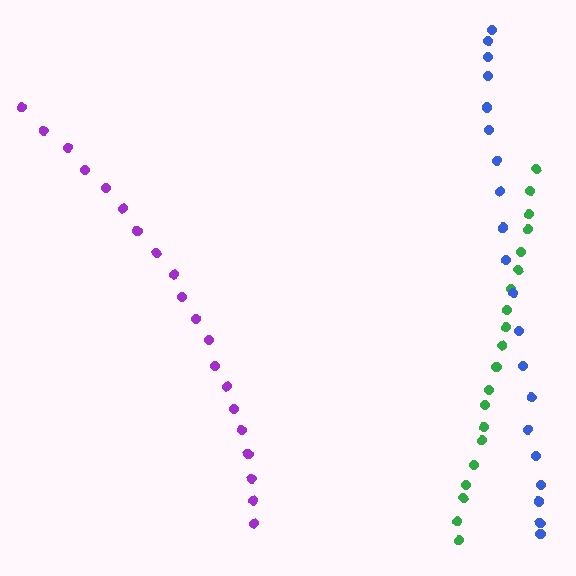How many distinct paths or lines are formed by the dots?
There are 3 distinct paths.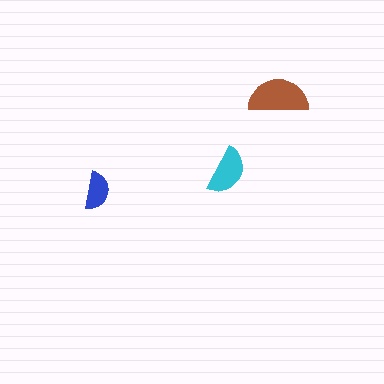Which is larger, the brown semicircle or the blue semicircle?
The brown one.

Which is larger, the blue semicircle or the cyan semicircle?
The cyan one.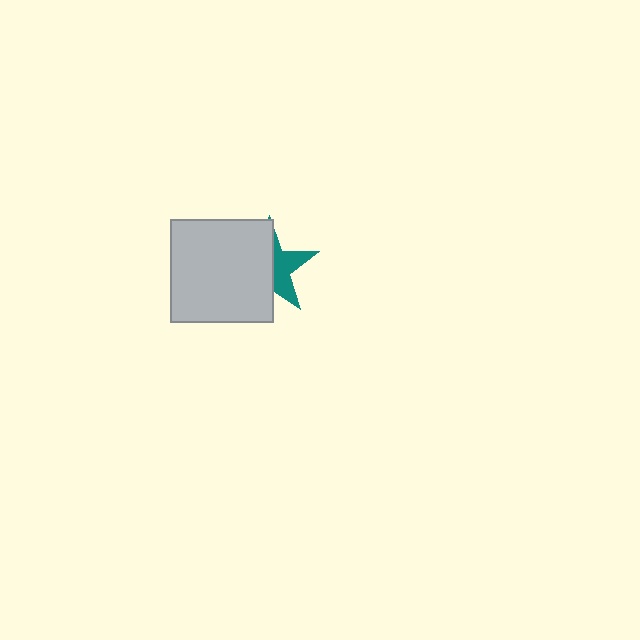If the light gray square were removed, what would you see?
You would see the complete teal star.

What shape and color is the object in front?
The object in front is a light gray square.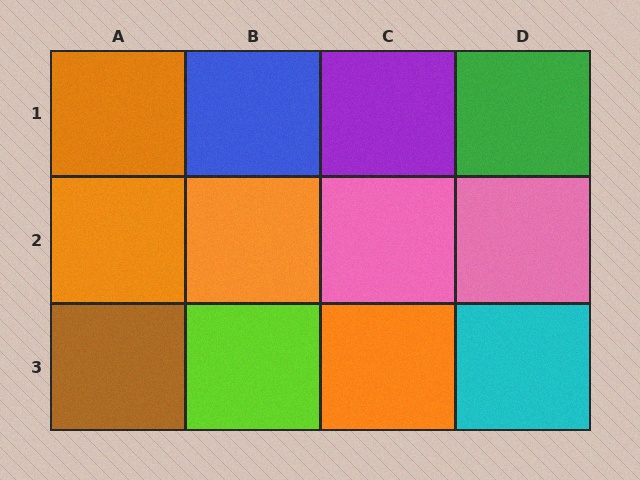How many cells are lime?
1 cell is lime.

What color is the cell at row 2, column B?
Orange.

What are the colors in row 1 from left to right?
Orange, blue, purple, green.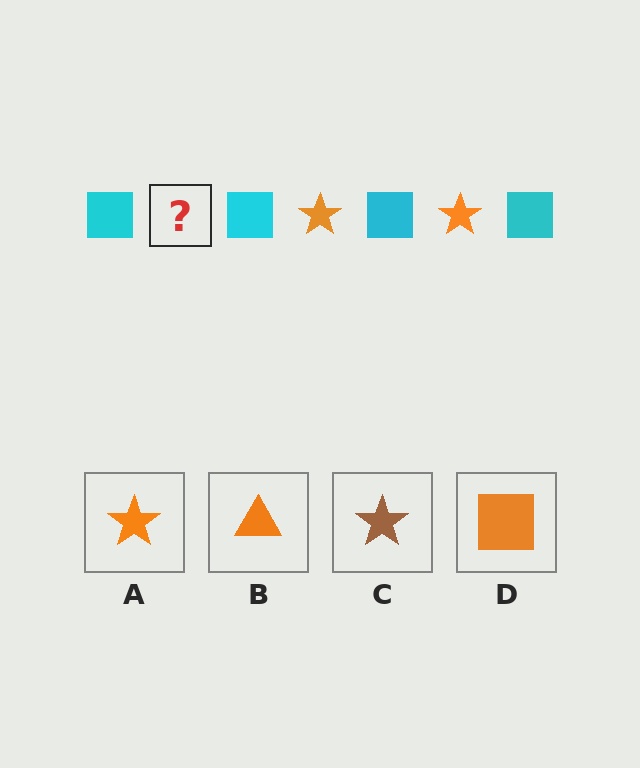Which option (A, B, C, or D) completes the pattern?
A.